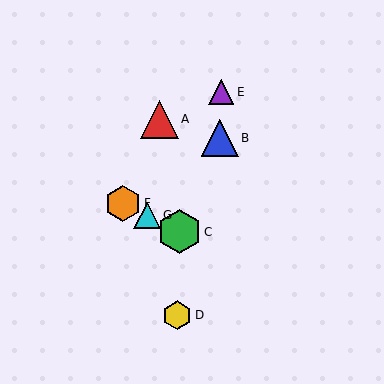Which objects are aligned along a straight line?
Objects C, F, G are aligned along a straight line.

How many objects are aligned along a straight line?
3 objects (C, F, G) are aligned along a straight line.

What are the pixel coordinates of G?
Object G is at (147, 215).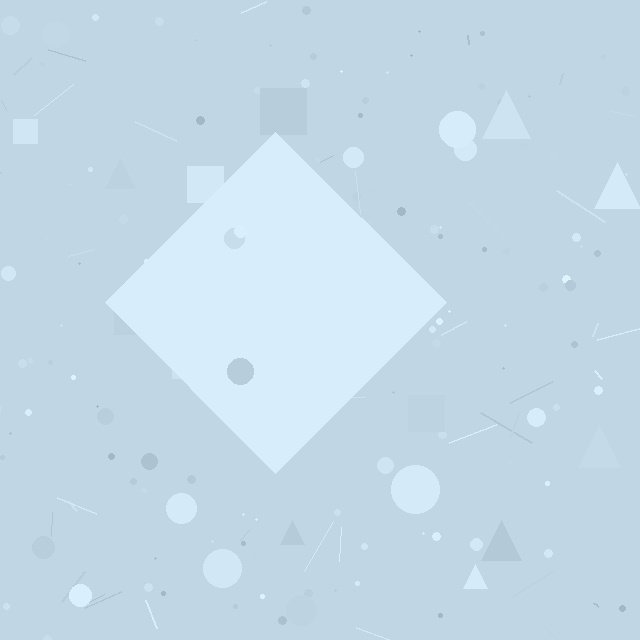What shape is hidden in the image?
A diamond is hidden in the image.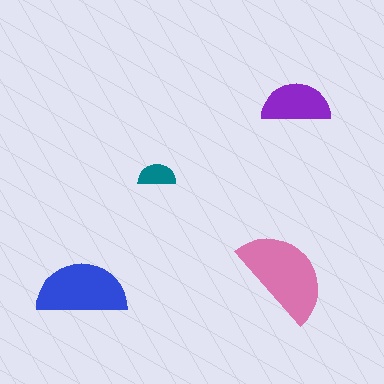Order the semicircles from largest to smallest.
the pink one, the blue one, the purple one, the teal one.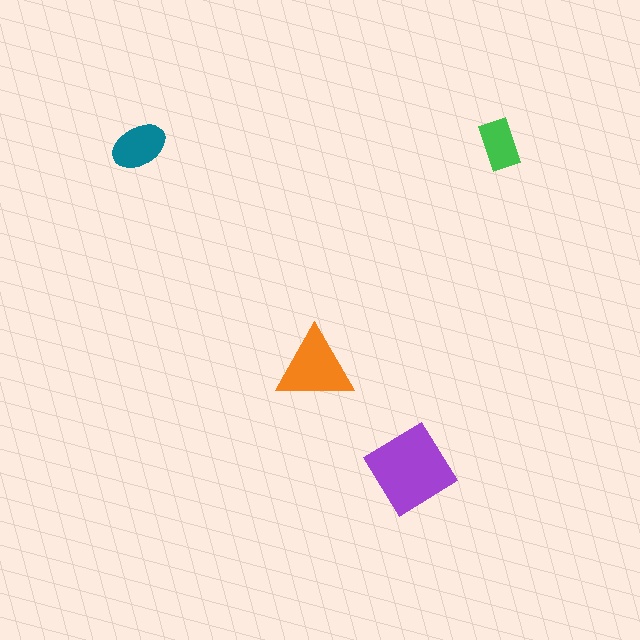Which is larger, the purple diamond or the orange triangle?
The purple diamond.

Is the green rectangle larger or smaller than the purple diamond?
Smaller.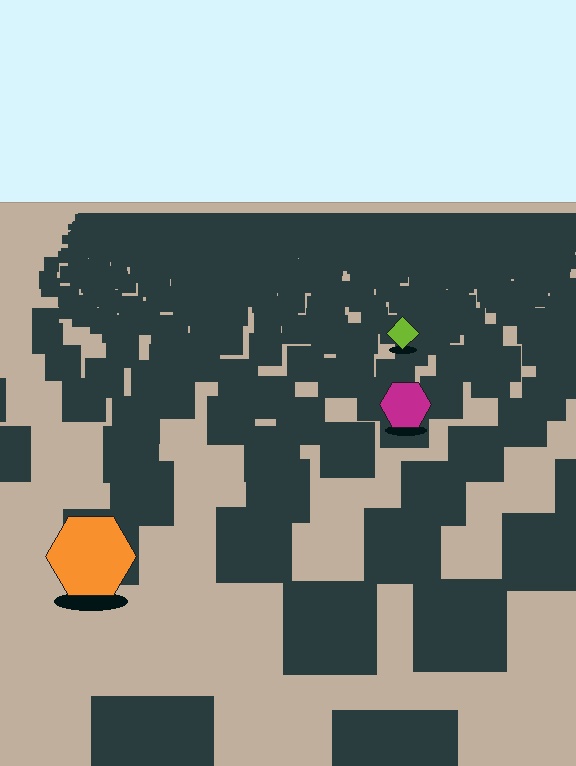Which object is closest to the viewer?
The orange hexagon is closest. The texture marks near it are larger and more spread out.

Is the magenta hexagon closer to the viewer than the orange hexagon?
No. The orange hexagon is closer — you can tell from the texture gradient: the ground texture is coarser near it.